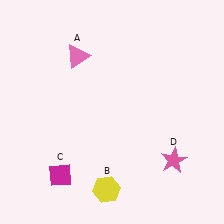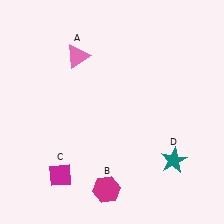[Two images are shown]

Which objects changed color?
B changed from yellow to magenta. D changed from pink to teal.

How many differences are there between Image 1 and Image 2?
There are 2 differences between the two images.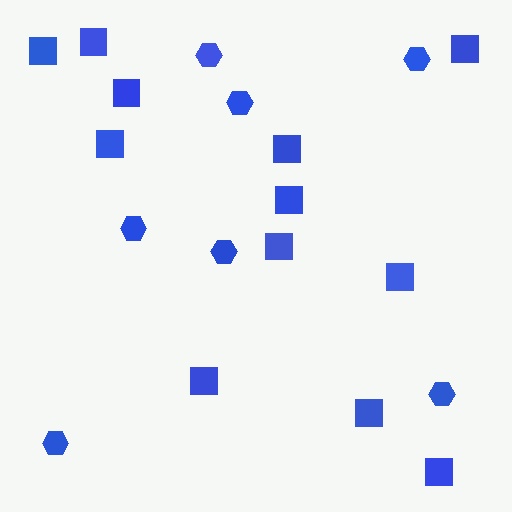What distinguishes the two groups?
There are 2 groups: one group of squares (12) and one group of hexagons (7).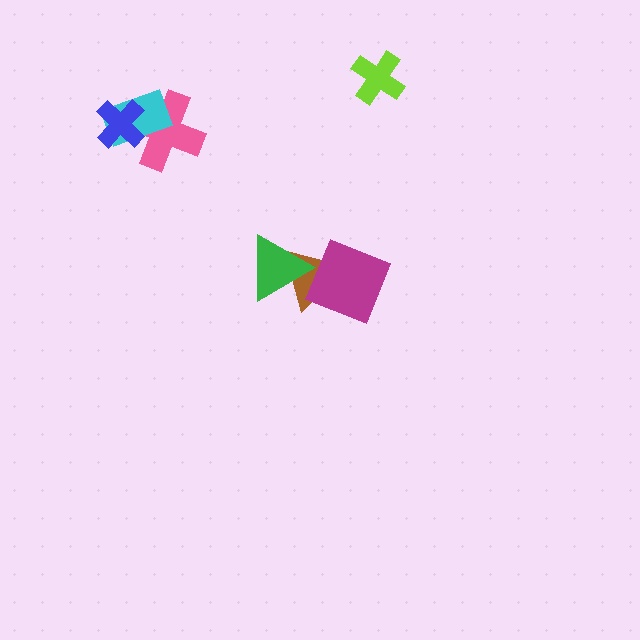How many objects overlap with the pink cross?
2 objects overlap with the pink cross.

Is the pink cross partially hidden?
Yes, it is partially covered by another shape.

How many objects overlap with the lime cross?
0 objects overlap with the lime cross.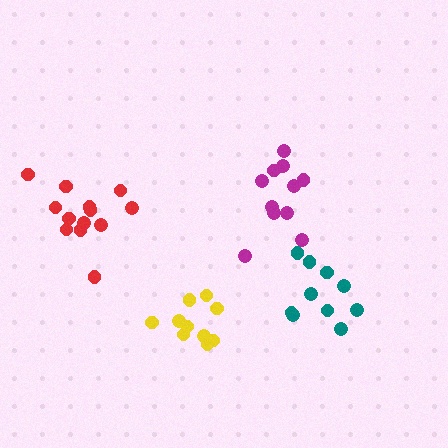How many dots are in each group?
Group 1: 10 dots, Group 2: 10 dots, Group 3: 11 dots, Group 4: 13 dots (44 total).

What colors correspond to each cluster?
The clusters are colored: teal, yellow, magenta, red.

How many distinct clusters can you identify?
There are 4 distinct clusters.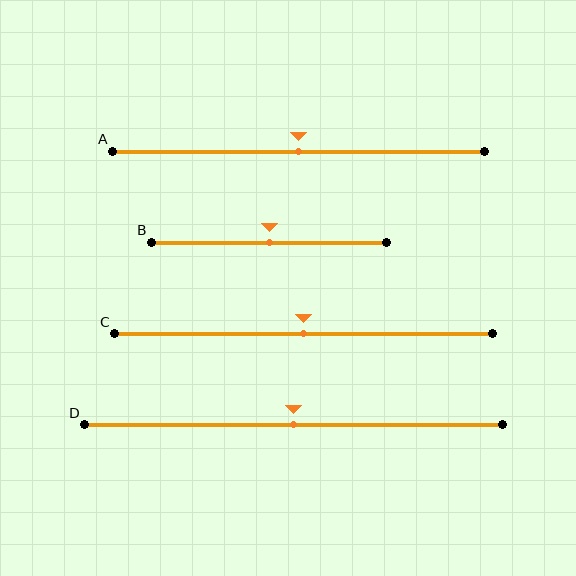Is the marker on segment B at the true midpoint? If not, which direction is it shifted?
Yes, the marker on segment B is at the true midpoint.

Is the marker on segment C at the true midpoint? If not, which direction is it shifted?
Yes, the marker on segment C is at the true midpoint.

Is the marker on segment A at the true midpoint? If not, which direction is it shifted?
Yes, the marker on segment A is at the true midpoint.